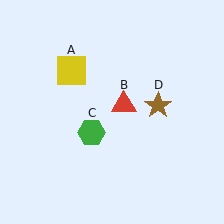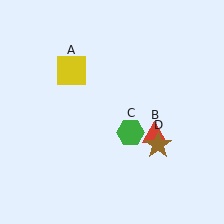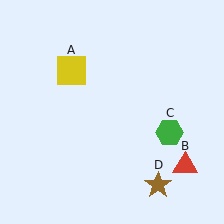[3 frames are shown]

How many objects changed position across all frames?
3 objects changed position: red triangle (object B), green hexagon (object C), brown star (object D).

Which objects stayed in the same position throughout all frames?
Yellow square (object A) remained stationary.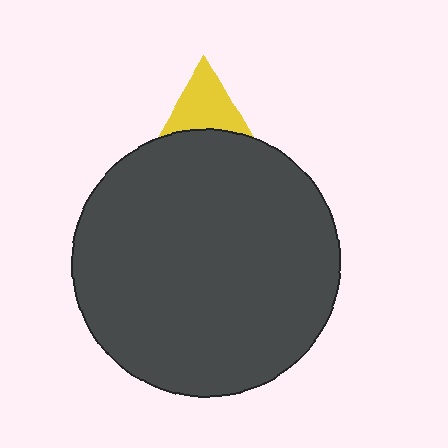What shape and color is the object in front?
The object in front is a dark gray circle.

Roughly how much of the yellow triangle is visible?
A small part of it is visible (roughly 43%).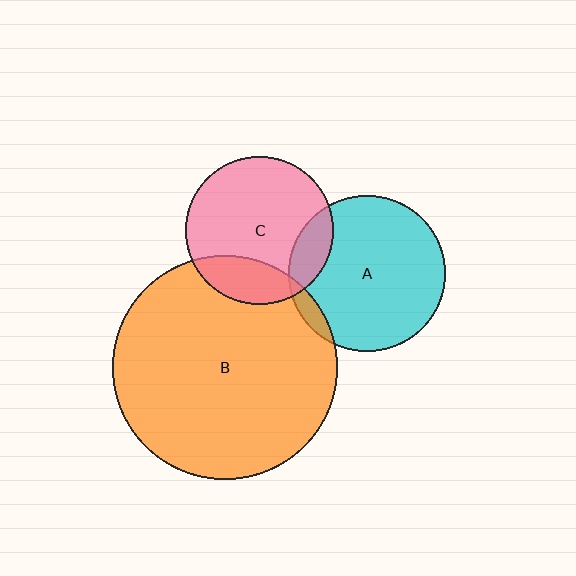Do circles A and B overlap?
Yes.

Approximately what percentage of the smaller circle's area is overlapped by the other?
Approximately 5%.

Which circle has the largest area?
Circle B (orange).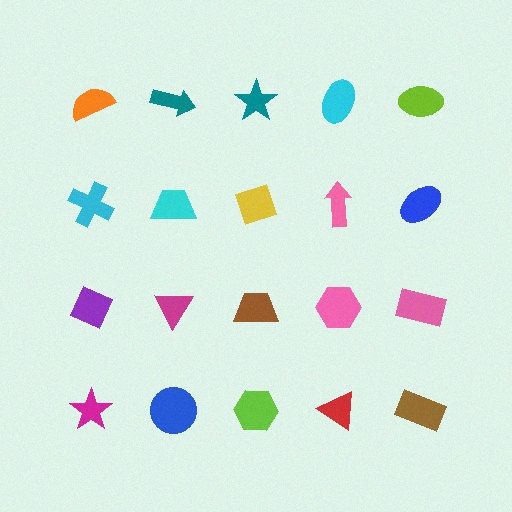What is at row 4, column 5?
A brown rectangle.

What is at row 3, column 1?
A purple diamond.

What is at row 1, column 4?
A cyan ellipse.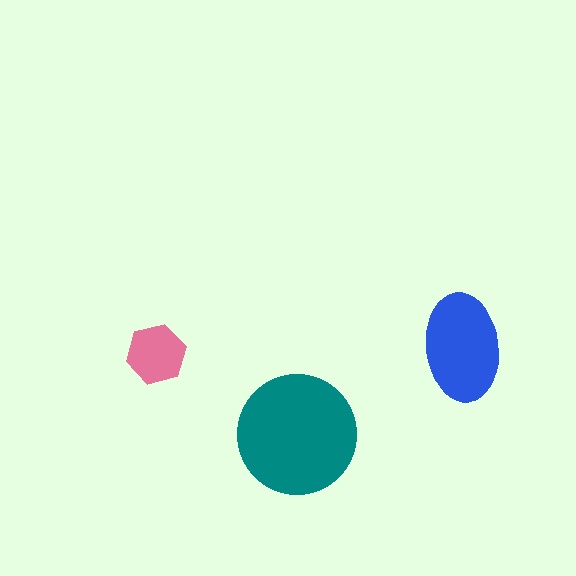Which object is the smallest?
The pink hexagon.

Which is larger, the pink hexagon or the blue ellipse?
The blue ellipse.